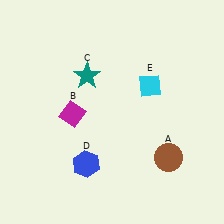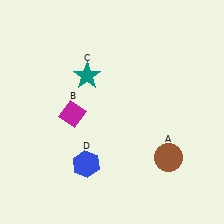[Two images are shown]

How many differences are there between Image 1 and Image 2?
There is 1 difference between the two images.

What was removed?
The cyan diamond (E) was removed in Image 2.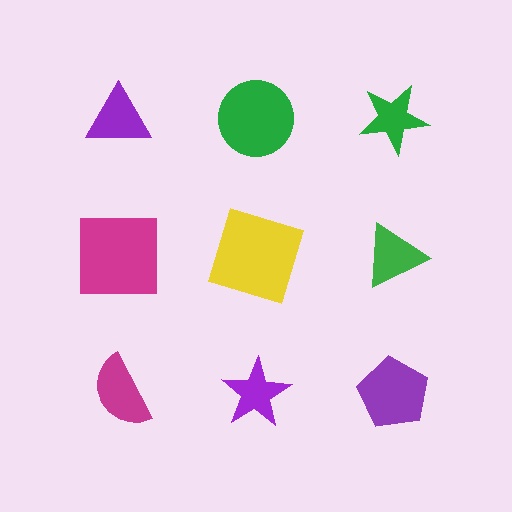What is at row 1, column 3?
A green star.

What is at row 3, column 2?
A purple star.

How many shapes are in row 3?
3 shapes.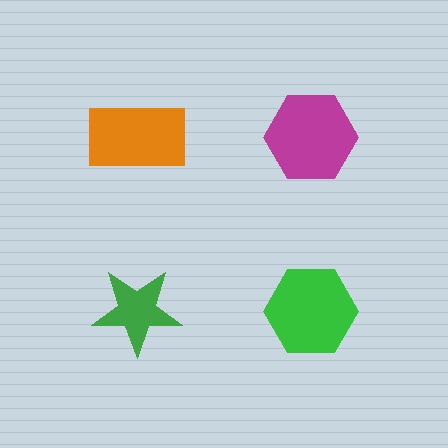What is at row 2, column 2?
A green hexagon.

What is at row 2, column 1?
A green star.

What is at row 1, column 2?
A magenta hexagon.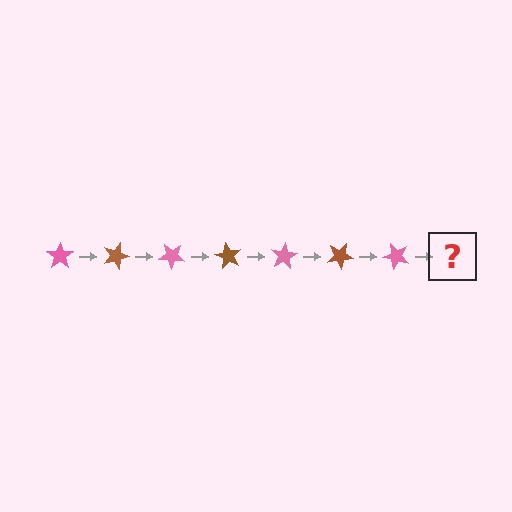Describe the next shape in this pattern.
It should be a brown star, rotated 140 degrees from the start.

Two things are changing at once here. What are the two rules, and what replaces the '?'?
The two rules are that it rotates 20 degrees each step and the color cycles through pink and brown. The '?' should be a brown star, rotated 140 degrees from the start.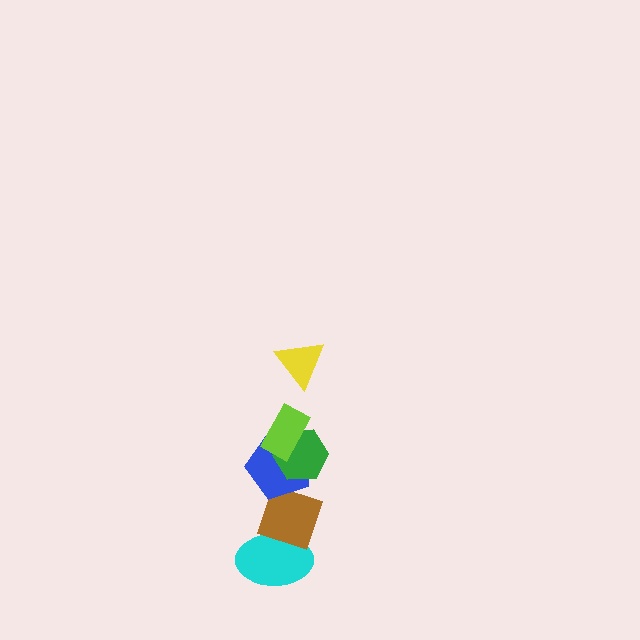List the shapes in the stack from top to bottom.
From top to bottom: the yellow triangle, the lime rectangle, the green hexagon, the blue pentagon, the brown diamond, the cyan ellipse.